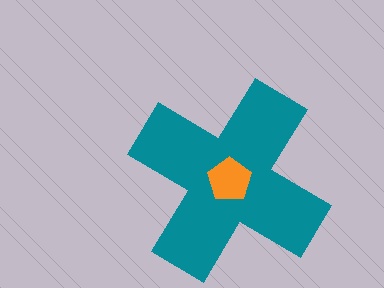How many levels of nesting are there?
2.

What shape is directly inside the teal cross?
The orange pentagon.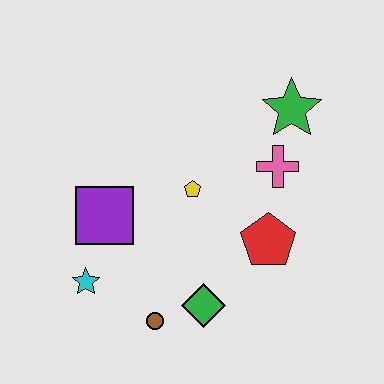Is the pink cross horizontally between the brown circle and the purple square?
No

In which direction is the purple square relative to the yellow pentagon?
The purple square is to the left of the yellow pentagon.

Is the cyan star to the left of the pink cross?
Yes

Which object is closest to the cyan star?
The purple square is closest to the cyan star.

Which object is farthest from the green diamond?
The green star is farthest from the green diamond.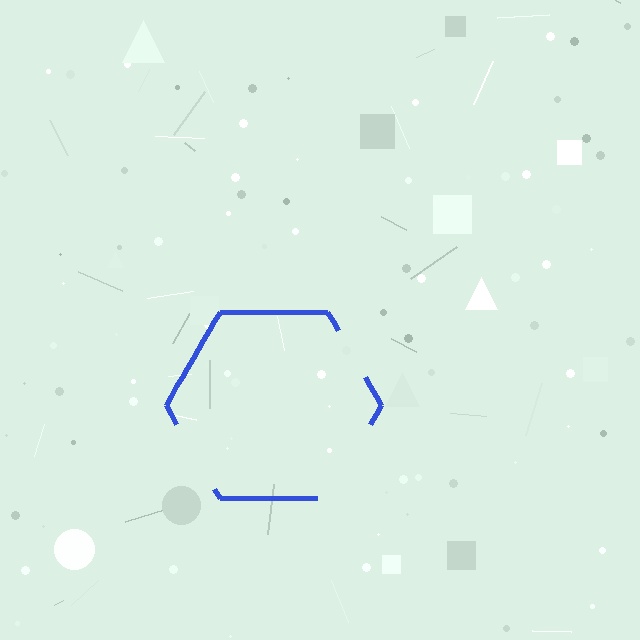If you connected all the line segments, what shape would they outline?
They would outline a hexagon.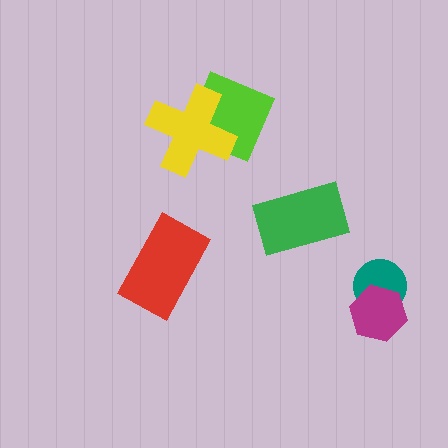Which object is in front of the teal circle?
The magenta hexagon is in front of the teal circle.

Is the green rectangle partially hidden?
No, no other shape covers it.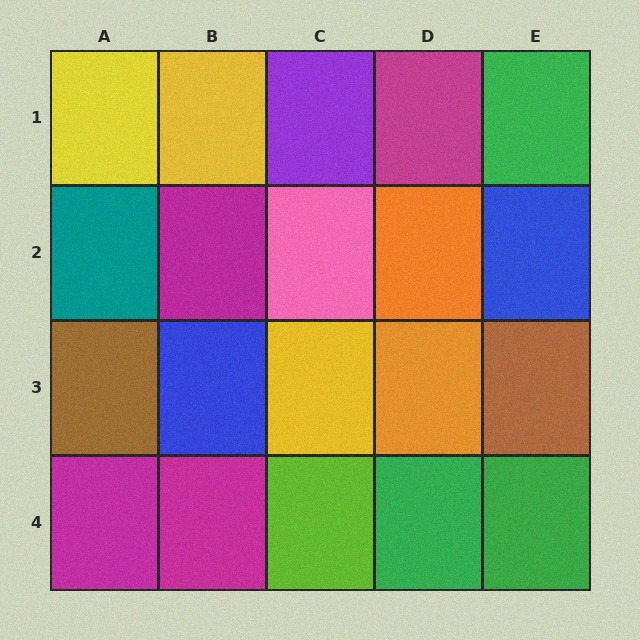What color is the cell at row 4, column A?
Magenta.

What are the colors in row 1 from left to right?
Yellow, yellow, purple, magenta, green.